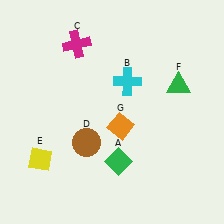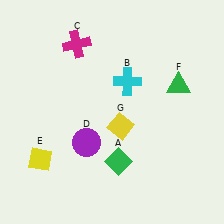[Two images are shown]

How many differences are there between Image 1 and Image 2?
There are 2 differences between the two images.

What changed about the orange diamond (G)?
In Image 1, G is orange. In Image 2, it changed to yellow.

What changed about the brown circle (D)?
In Image 1, D is brown. In Image 2, it changed to purple.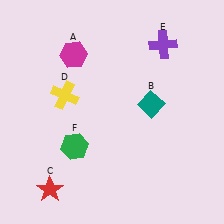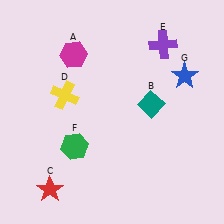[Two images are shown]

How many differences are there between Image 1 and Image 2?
There is 1 difference between the two images.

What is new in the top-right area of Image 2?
A blue star (G) was added in the top-right area of Image 2.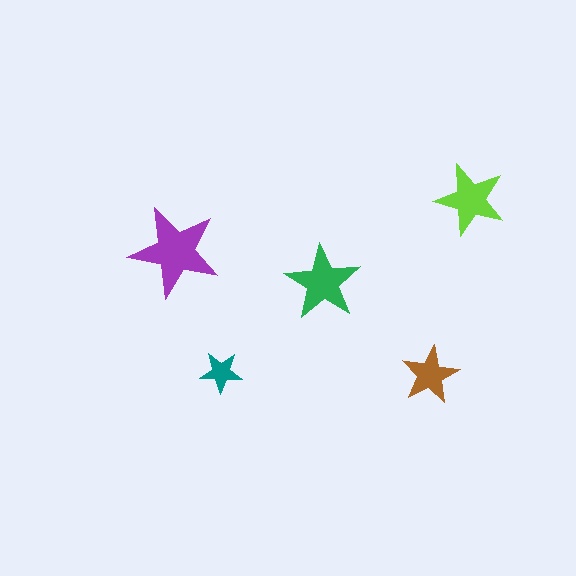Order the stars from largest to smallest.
the purple one, the green one, the lime one, the brown one, the teal one.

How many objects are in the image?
There are 5 objects in the image.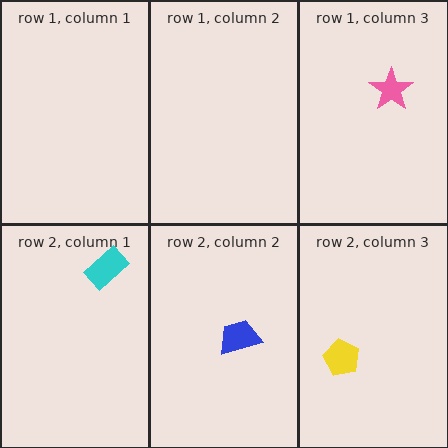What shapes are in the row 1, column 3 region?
The pink star.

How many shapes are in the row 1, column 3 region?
1.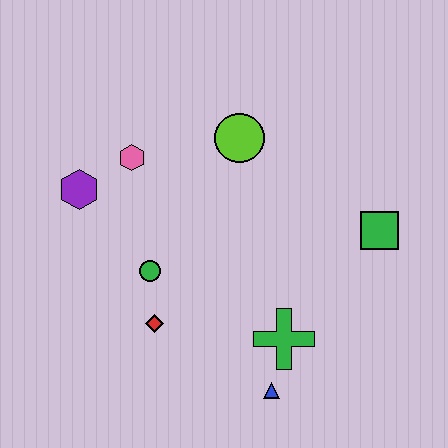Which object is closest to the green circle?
The red diamond is closest to the green circle.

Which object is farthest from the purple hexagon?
The green square is farthest from the purple hexagon.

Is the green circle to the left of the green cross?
Yes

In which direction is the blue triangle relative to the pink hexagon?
The blue triangle is below the pink hexagon.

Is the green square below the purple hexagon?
Yes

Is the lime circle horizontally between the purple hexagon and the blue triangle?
Yes